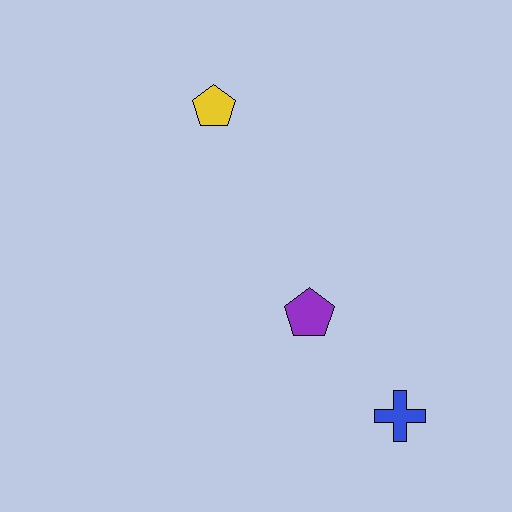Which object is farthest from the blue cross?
The yellow pentagon is farthest from the blue cross.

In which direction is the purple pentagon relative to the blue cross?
The purple pentagon is above the blue cross.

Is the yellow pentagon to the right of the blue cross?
No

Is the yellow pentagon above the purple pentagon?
Yes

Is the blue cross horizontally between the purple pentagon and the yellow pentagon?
No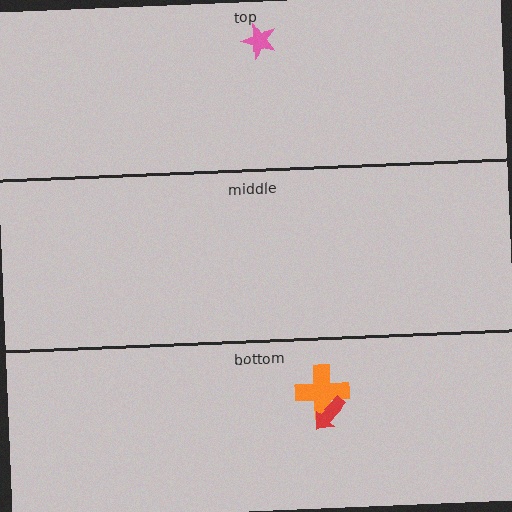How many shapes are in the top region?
1.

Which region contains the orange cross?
The bottom region.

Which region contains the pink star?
The top region.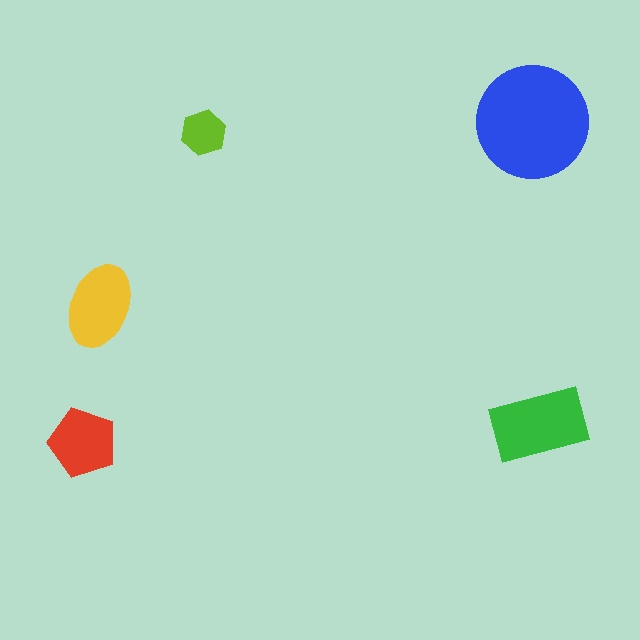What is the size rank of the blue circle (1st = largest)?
1st.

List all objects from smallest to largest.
The lime hexagon, the red pentagon, the yellow ellipse, the green rectangle, the blue circle.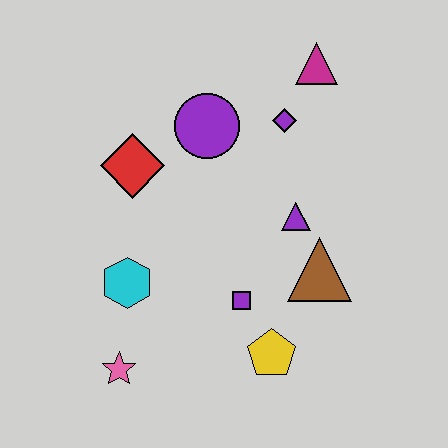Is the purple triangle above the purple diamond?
No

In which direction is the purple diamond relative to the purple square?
The purple diamond is above the purple square.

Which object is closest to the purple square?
The yellow pentagon is closest to the purple square.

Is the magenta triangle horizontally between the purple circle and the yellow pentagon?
No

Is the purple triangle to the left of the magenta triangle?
Yes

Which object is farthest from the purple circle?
The pink star is farthest from the purple circle.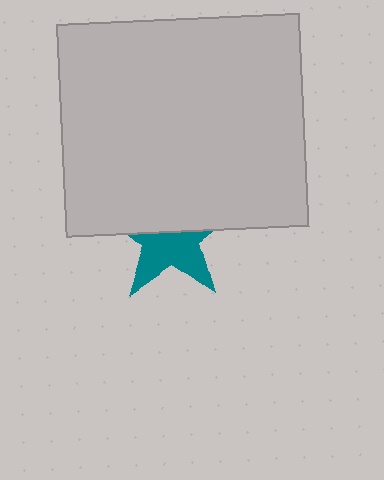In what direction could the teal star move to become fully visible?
The teal star could move down. That would shift it out from behind the light gray rectangle entirely.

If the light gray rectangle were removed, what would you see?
You would see the complete teal star.